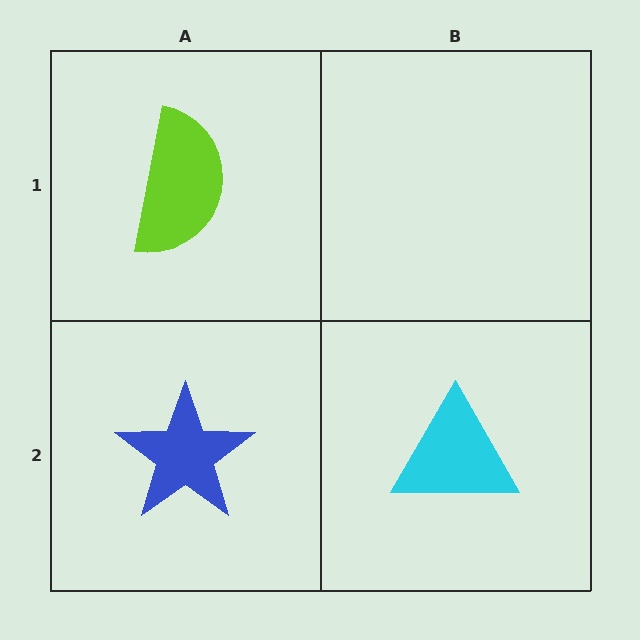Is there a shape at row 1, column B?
No, that cell is empty.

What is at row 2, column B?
A cyan triangle.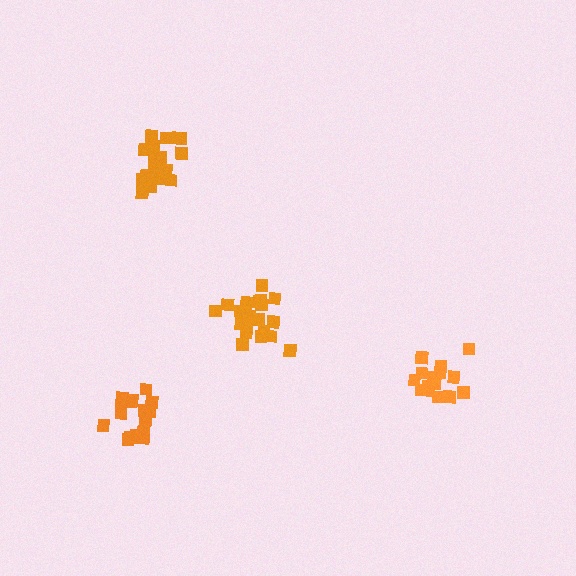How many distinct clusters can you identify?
There are 4 distinct clusters.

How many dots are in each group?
Group 1: 20 dots, Group 2: 21 dots, Group 3: 20 dots, Group 4: 15 dots (76 total).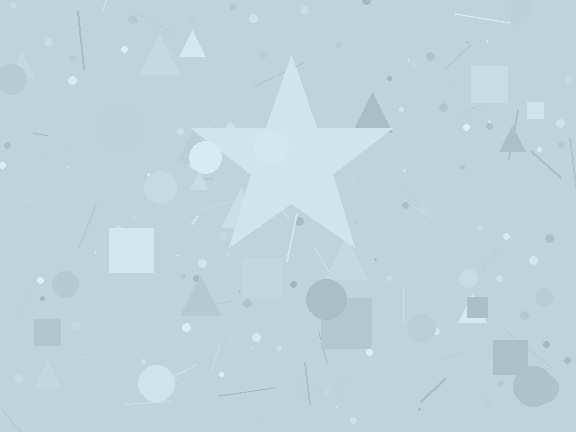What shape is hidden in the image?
A star is hidden in the image.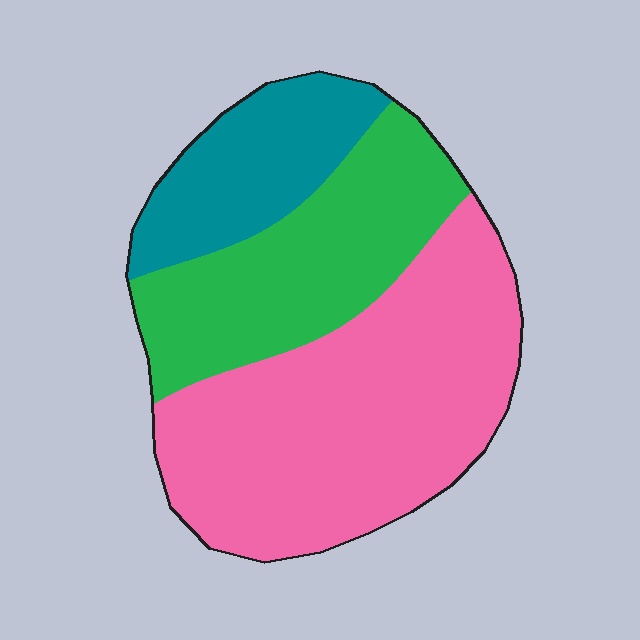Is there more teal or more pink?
Pink.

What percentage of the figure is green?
Green covers around 30% of the figure.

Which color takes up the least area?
Teal, at roughly 20%.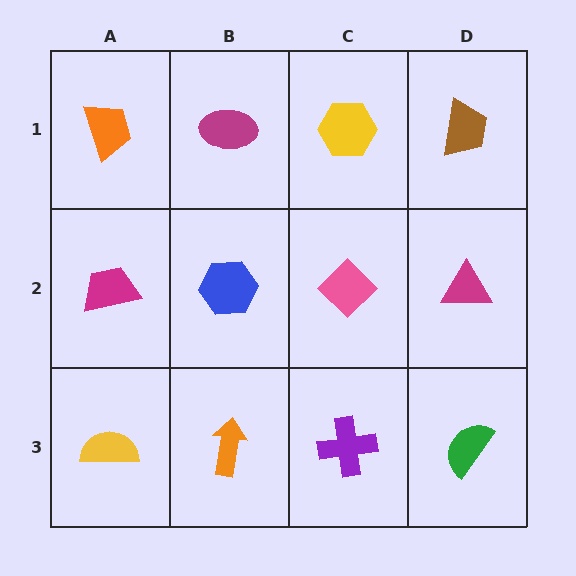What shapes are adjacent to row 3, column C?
A pink diamond (row 2, column C), an orange arrow (row 3, column B), a green semicircle (row 3, column D).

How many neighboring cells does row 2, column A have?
3.